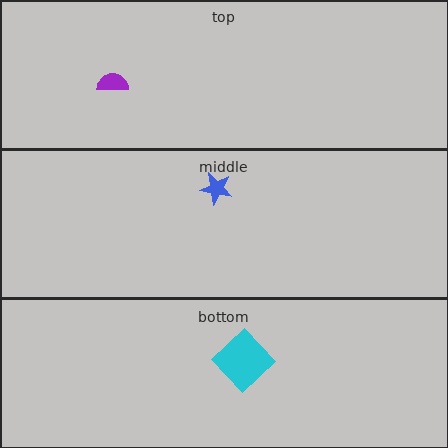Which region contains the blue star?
The middle region.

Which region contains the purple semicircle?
The top region.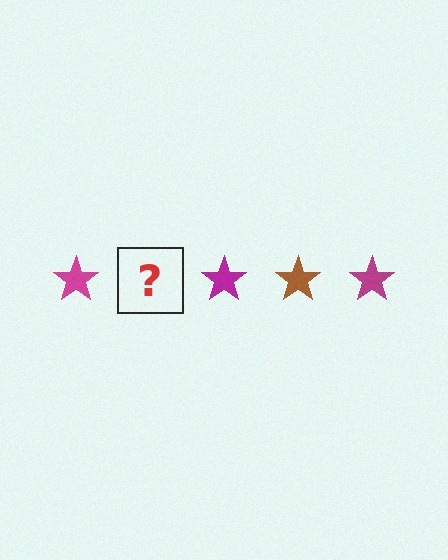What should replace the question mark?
The question mark should be replaced with a brown star.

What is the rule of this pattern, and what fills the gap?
The rule is that the pattern cycles through magenta, brown stars. The gap should be filled with a brown star.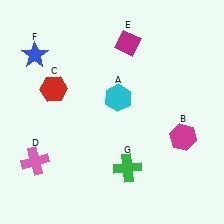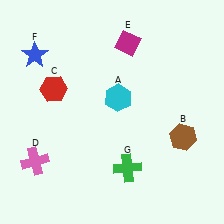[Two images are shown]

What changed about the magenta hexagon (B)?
In Image 1, B is magenta. In Image 2, it changed to brown.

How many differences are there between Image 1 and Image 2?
There is 1 difference between the two images.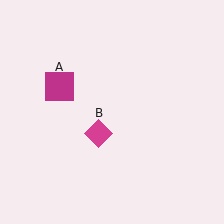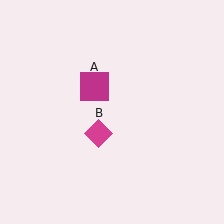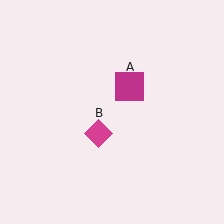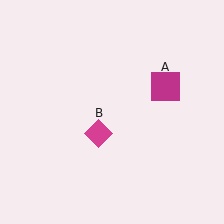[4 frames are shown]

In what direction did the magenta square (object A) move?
The magenta square (object A) moved right.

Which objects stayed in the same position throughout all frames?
Magenta diamond (object B) remained stationary.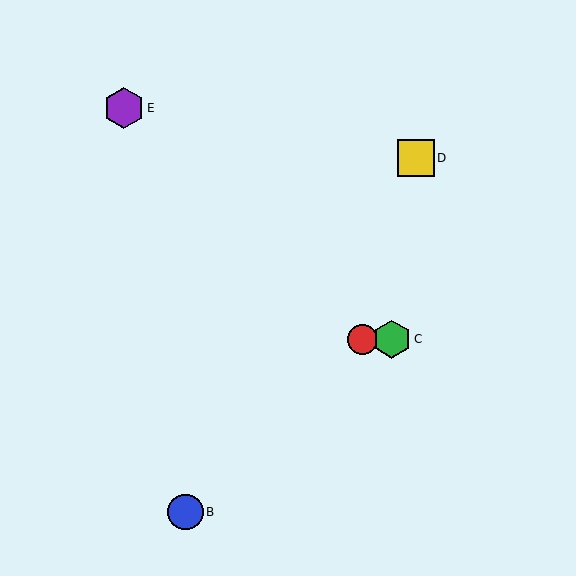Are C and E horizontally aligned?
No, C is at y≈339 and E is at y≈108.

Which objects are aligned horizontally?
Objects A, C are aligned horizontally.